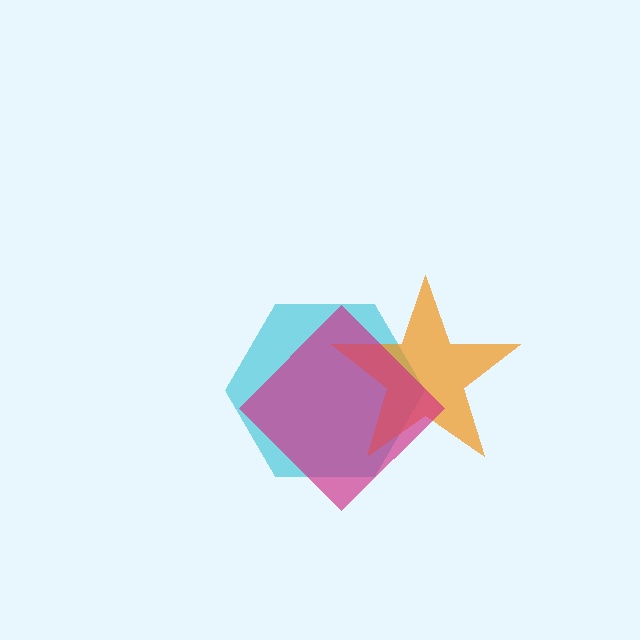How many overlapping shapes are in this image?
There are 3 overlapping shapes in the image.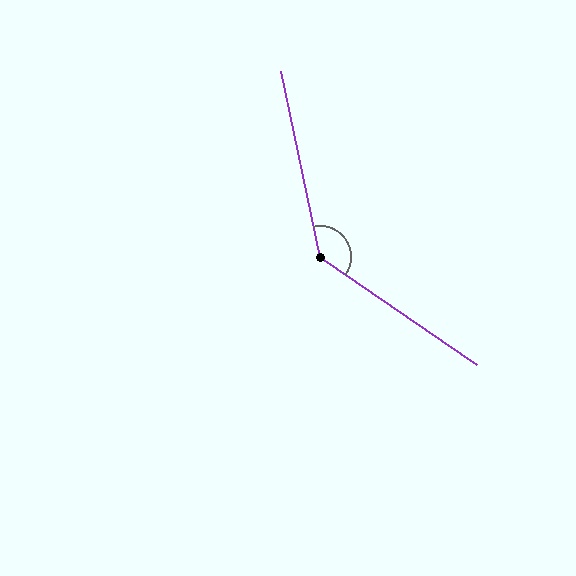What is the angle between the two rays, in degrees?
Approximately 136 degrees.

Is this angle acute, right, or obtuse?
It is obtuse.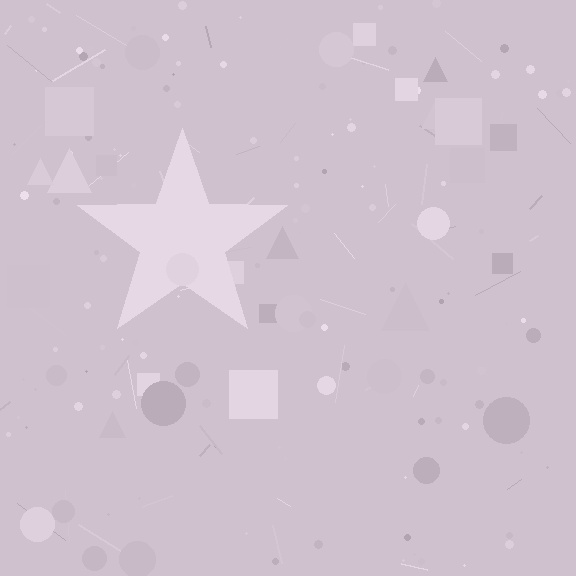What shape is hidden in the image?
A star is hidden in the image.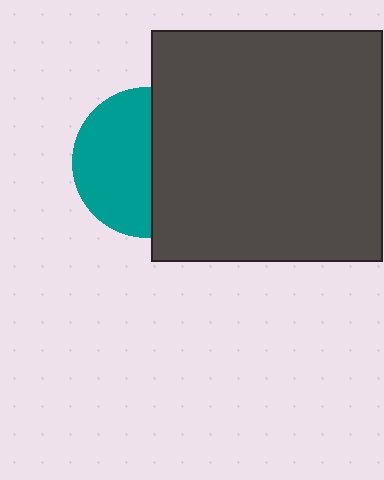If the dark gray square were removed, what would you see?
You would see the complete teal circle.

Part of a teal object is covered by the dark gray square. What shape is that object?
It is a circle.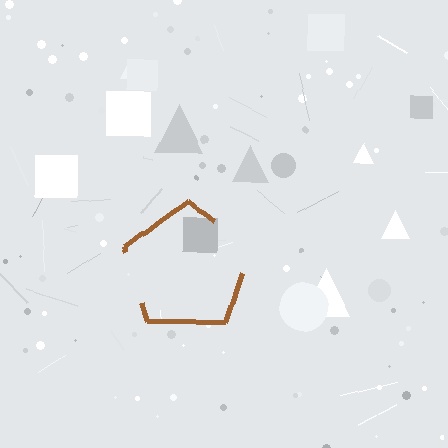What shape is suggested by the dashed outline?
The dashed outline suggests a pentagon.